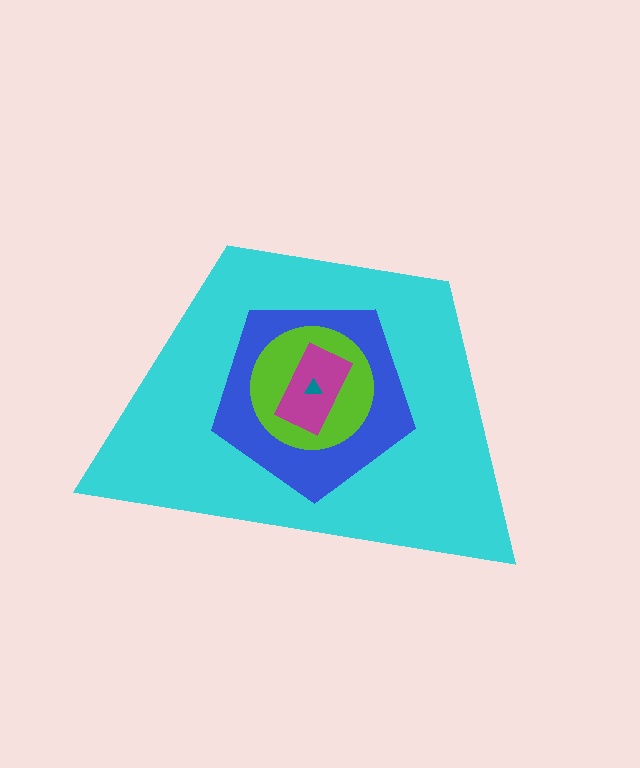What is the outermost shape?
The cyan trapezoid.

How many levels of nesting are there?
5.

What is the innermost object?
The teal triangle.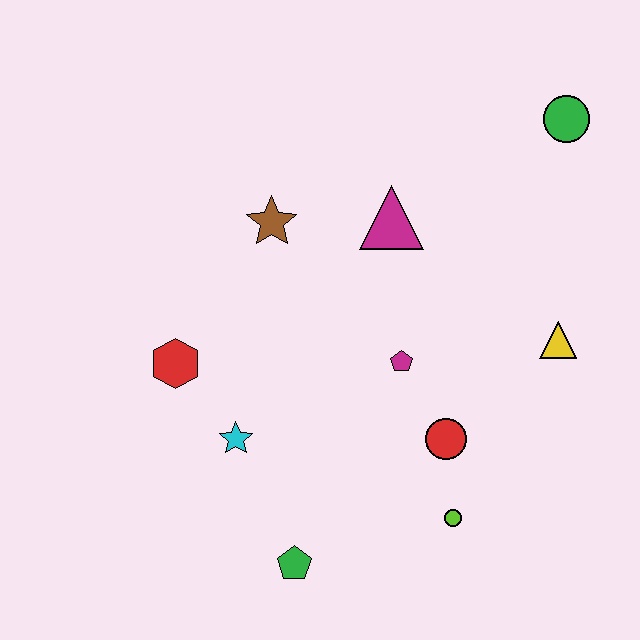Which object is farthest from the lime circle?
The green circle is farthest from the lime circle.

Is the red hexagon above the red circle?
Yes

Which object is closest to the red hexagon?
The cyan star is closest to the red hexagon.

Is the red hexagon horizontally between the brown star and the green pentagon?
No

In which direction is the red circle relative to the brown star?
The red circle is below the brown star.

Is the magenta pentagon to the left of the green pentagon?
No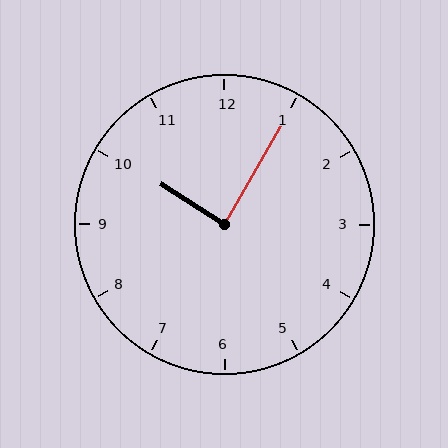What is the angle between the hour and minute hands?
Approximately 88 degrees.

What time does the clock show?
10:05.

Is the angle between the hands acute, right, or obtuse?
It is right.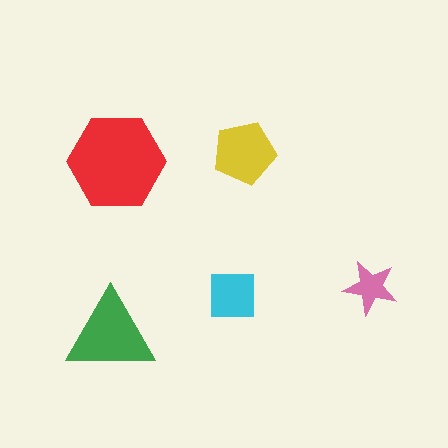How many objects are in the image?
There are 5 objects in the image.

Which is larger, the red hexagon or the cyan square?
The red hexagon.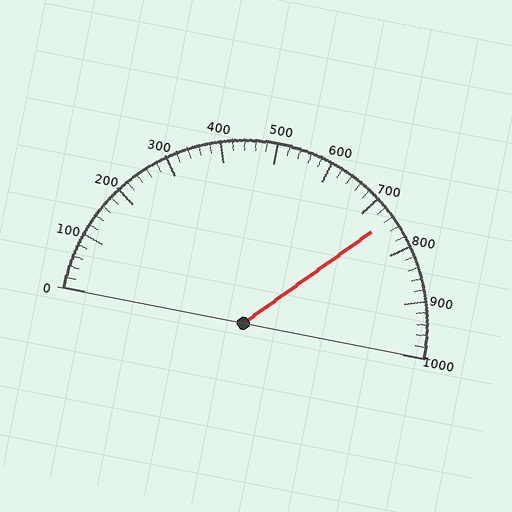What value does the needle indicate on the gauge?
The needle indicates approximately 740.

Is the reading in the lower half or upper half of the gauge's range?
The reading is in the upper half of the range (0 to 1000).